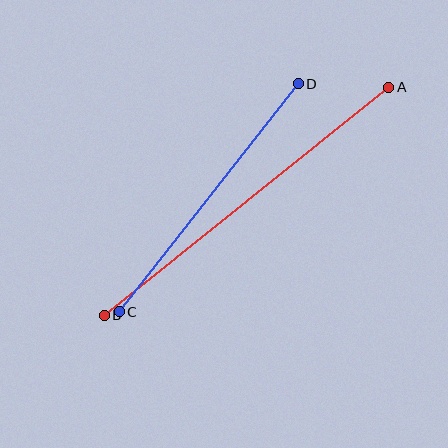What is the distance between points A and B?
The distance is approximately 365 pixels.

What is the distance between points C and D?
The distance is approximately 290 pixels.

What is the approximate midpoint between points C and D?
The midpoint is at approximately (209, 198) pixels.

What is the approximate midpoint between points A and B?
The midpoint is at approximately (246, 201) pixels.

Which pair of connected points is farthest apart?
Points A and B are farthest apart.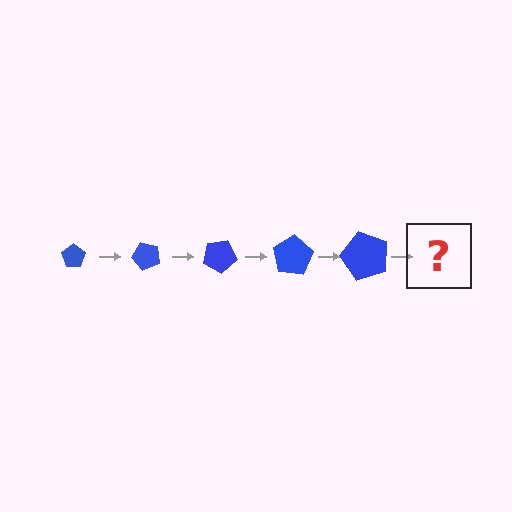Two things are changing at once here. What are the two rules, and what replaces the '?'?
The two rules are that the pentagon grows larger each step and it rotates 50 degrees each step. The '?' should be a pentagon, larger than the previous one and rotated 250 degrees from the start.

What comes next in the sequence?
The next element should be a pentagon, larger than the previous one and rotated 250 degrees from the start.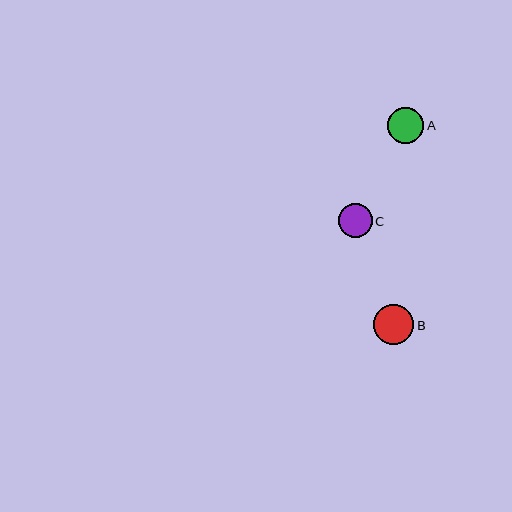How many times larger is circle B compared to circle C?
Circle B is approximately 1.2 times the size of circle C.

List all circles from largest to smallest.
From largest to smallest: B, A, C.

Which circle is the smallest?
Circle C is the smallest with a size of approximately 34 pixels.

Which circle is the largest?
Circle B is the largest with a size of approximately 40 pixels.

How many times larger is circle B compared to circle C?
Circle B is approximately 1.2 times the size of circle C.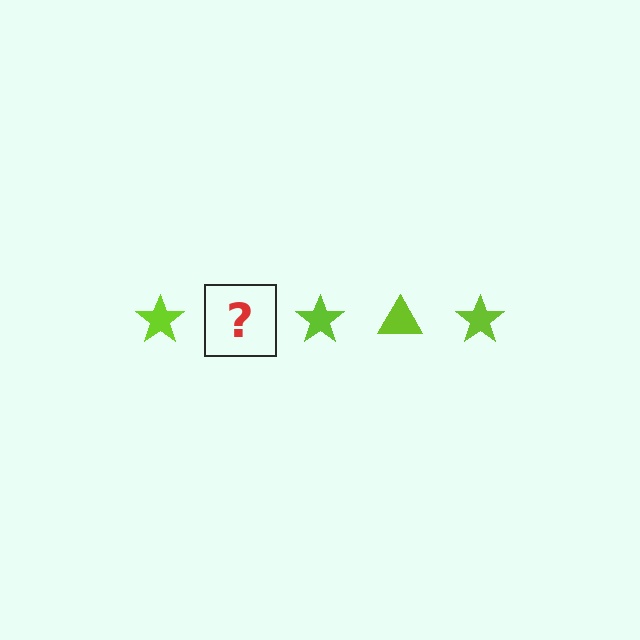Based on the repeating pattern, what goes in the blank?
The blank should be a lime triangle.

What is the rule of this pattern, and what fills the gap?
The rule is that the pattern cycles through star, triangle shapes in lime. The gap should be filled with a lime triangle.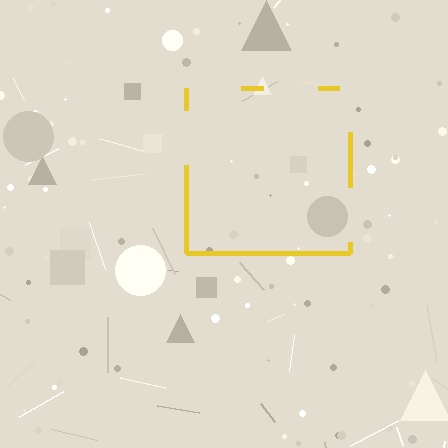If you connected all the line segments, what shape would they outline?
They would outline a square.